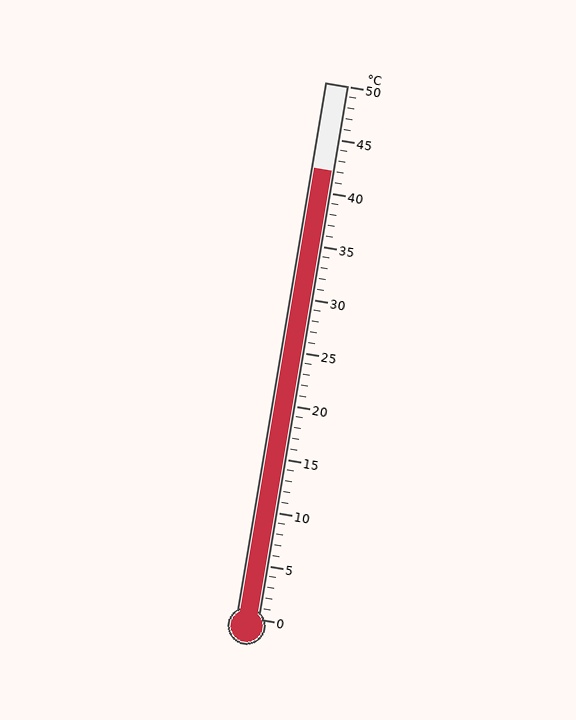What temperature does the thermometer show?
The thermometer shows approximately 42°C.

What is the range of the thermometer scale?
The thermometer scale ranges from 0°C to 50°C.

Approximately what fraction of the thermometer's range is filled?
The thermometer is filled to approximately 85% of its range.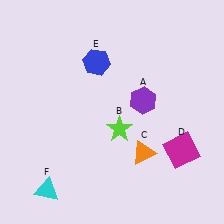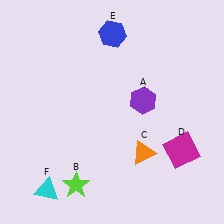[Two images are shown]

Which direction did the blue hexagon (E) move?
The blue hexagon (E) moved up.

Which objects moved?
The objects that moved are: the lime star (B), the blue hexagon (E).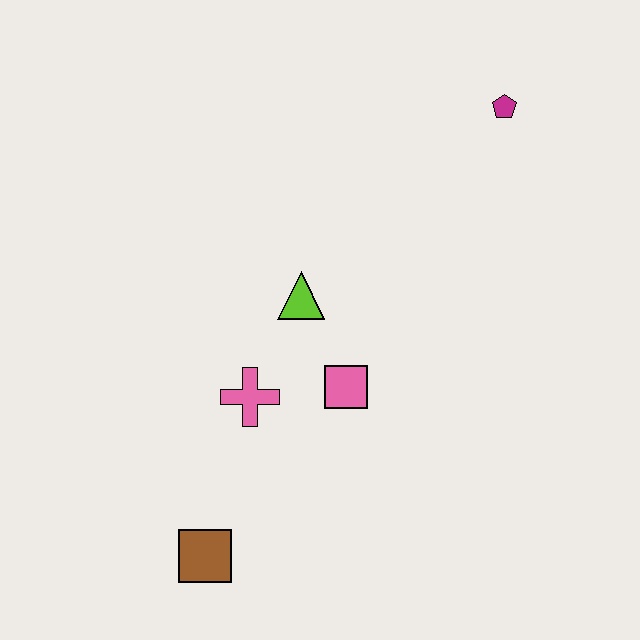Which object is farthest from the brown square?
The magenta pentagon is farthest from the brown square.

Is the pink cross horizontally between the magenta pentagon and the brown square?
Yes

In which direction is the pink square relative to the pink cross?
The pink square is to the right of the pink cross.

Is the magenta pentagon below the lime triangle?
No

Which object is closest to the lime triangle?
The pink square is closest to the lime triangle.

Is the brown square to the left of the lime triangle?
Yes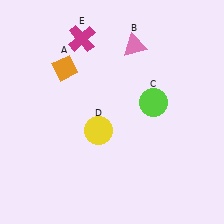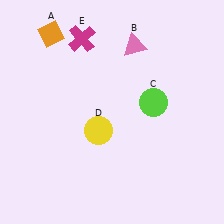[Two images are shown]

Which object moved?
The orange diamond (A) moved up.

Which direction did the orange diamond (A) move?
The orange diamond (A) moved up.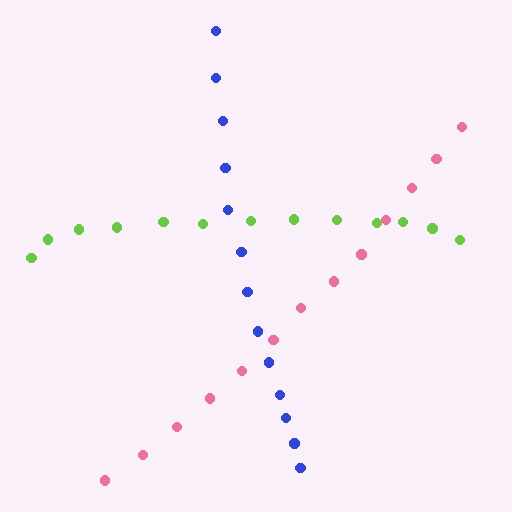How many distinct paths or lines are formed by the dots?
There are 3 distinct paths.